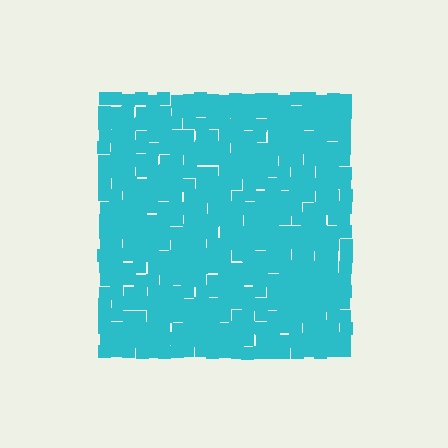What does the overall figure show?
The overall figure shows a square.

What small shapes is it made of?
It is made of small squares.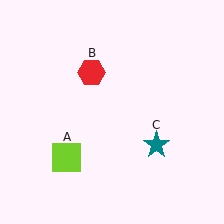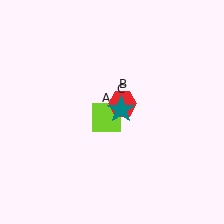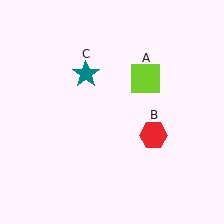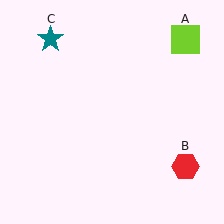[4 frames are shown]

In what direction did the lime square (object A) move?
The lime square (object A) moved up and to the right.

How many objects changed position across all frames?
3 objects changed position: lime square (object A), red hexagon (object B), teal star (object C).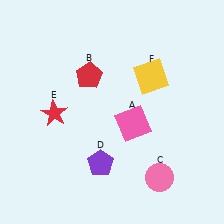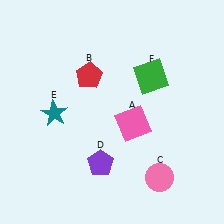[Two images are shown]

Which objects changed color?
E changed from red to teal. F changed from yellow to green.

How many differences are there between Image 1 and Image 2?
There are 2 differences between the two images.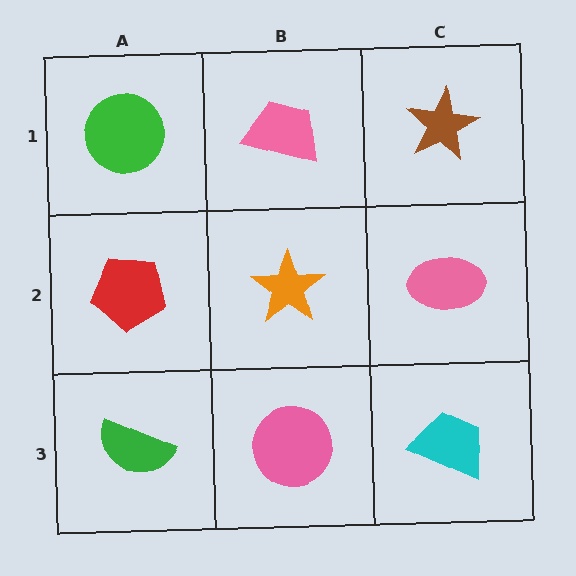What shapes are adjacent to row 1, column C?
A pink ellipse (row 2, column C), a pink trapezoid (row 1, column B).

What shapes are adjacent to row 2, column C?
A brown star (row 1, column C), a cyan trapezoid (row 3, column C), an orange star (row 2, column B).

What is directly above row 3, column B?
An orange star.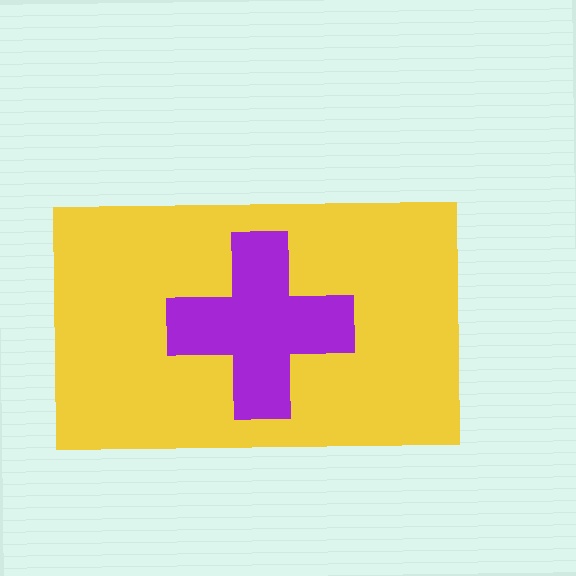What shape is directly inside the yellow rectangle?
The purple cross.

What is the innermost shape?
The purple cross.